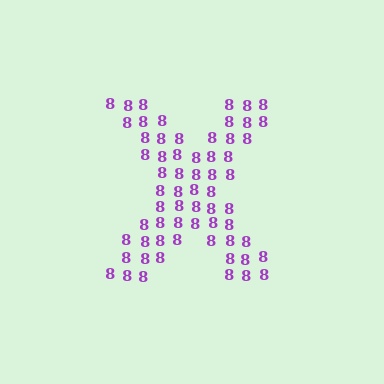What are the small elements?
The small elements are digit 8's.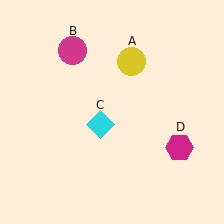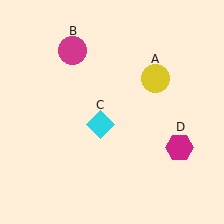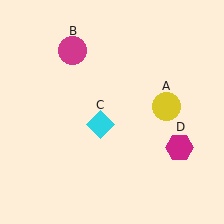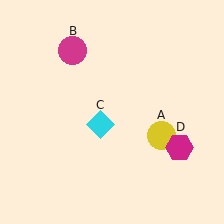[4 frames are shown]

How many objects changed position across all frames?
1 object changed position: yellow circle (object A).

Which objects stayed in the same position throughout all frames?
Magenta circle (object B) and cyan diamond (object C) and magenta hexagon (object D) remained stationary.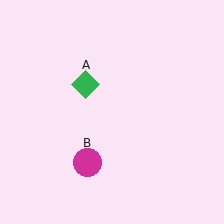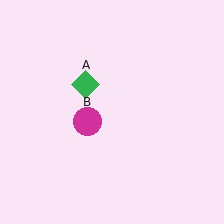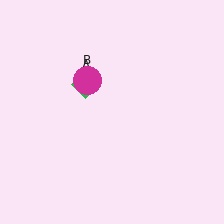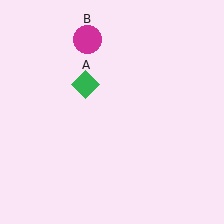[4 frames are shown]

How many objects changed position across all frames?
1 object changed position: magenta circle (object B).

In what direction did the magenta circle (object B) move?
The magenta circle (object B) moved up.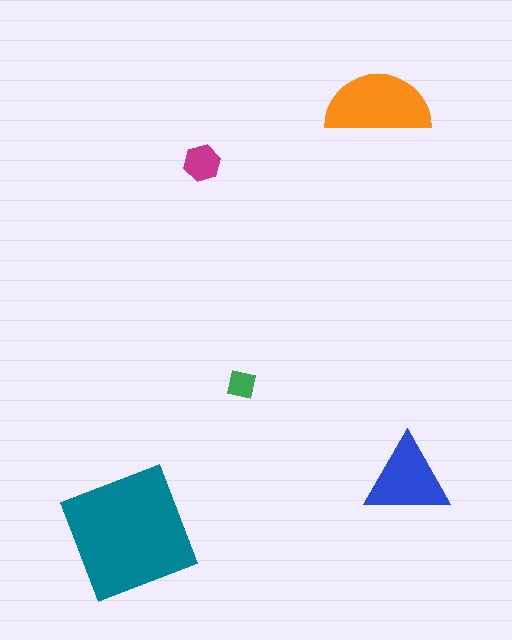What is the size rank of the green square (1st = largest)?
5th.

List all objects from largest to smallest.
The teal square, the orange semicircle, the blue triangle, the magenta hexagon, the green square.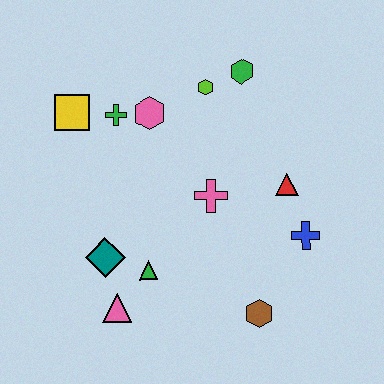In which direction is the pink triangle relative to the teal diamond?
The pink triangle is below the teal diamond.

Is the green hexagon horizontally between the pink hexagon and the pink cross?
No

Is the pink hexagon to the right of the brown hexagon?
No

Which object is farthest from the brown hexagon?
The yellow square is farthest from the brown hexagon.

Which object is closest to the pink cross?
The red triangle is closest to the pink cross.